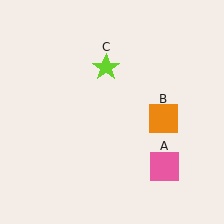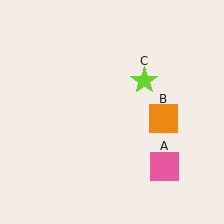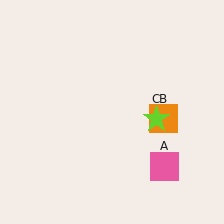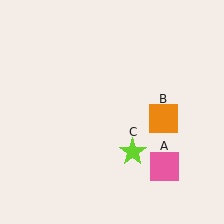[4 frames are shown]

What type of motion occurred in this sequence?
The lime star (object C) rotated clockwise around the center of the scene.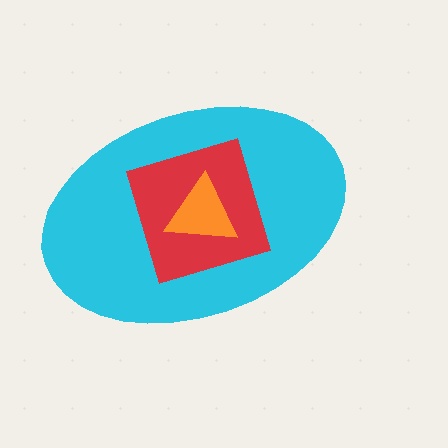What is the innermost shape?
The orange triangle.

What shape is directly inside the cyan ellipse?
The red diamond.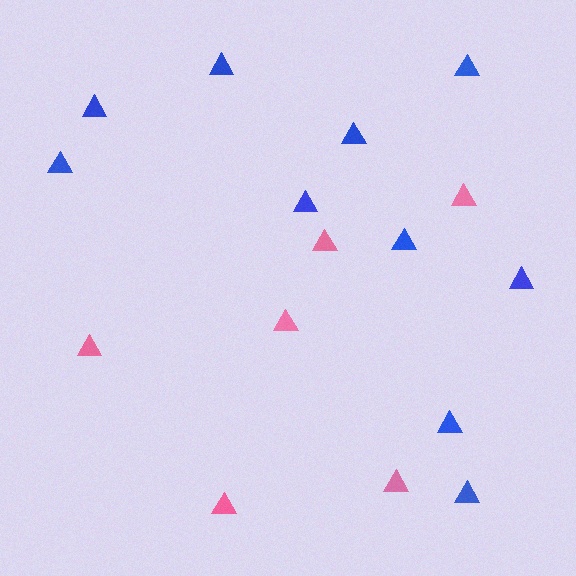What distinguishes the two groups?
There are 2 groups: one group of pink triangles (6) and one group of blue triangles (10).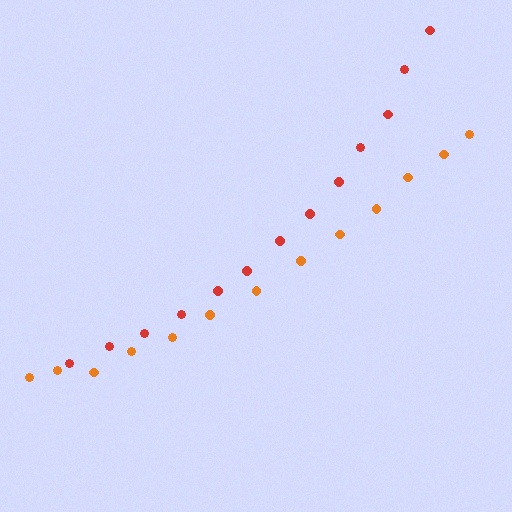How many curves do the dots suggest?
There are 2 distinct paths.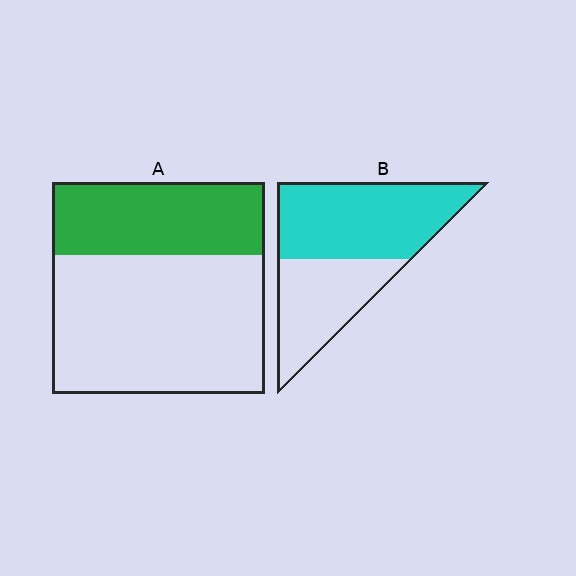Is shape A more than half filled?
No.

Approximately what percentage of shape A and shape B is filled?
A is approximately 35% and B is approximately 60%.